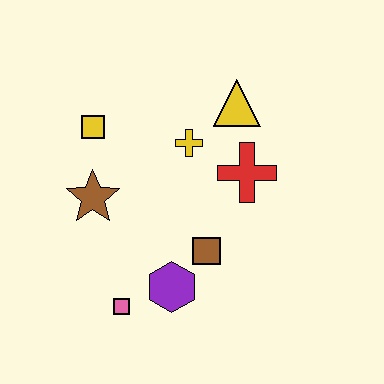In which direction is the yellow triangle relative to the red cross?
The yellow triangle is above the red cross.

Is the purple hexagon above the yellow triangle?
No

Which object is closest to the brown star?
The yellow square is closest to the brown star.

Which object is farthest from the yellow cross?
The pink square is farthest from the yellow cross.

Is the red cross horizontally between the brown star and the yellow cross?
No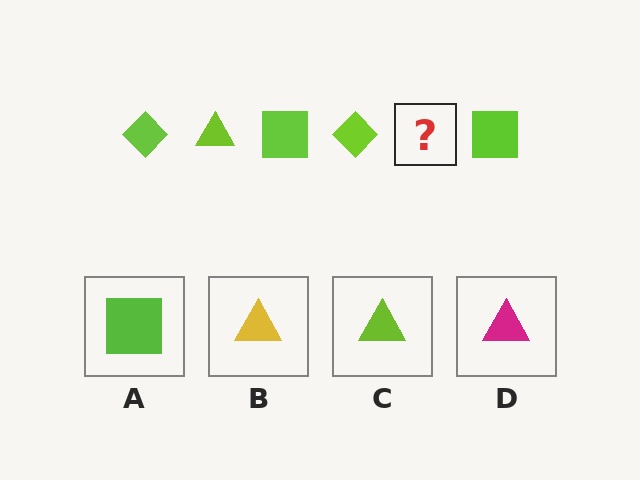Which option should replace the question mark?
Option C.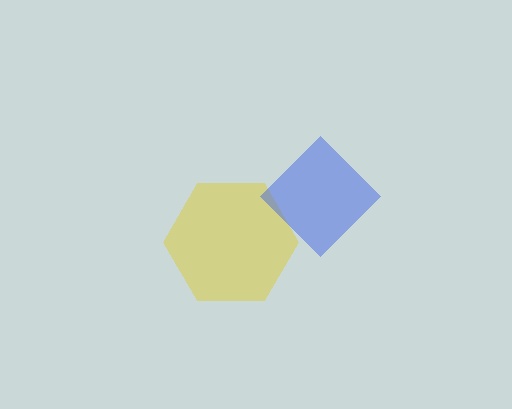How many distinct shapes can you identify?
There are 2 distinct shapes: a yellow hexagon, a blue diamond.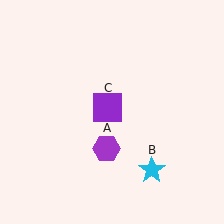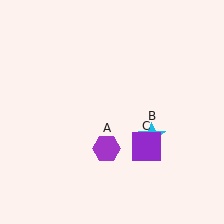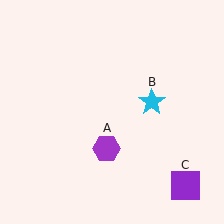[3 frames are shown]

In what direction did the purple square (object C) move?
The purple square (object C) moved down and to the right.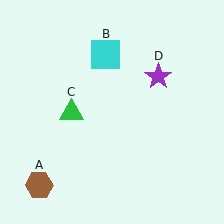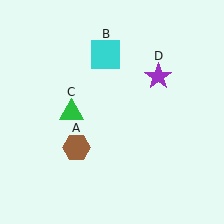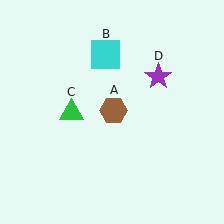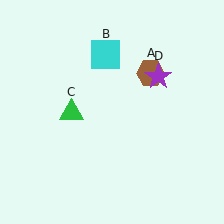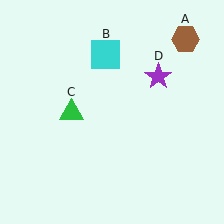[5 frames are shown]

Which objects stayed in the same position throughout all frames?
Cyan square (object B) and green triangle (object C) and purple star (object D) remained stationary.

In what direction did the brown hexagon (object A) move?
The brown hexagon (object A) moved up and to the right.